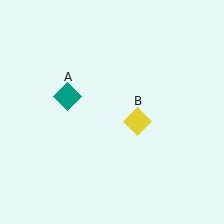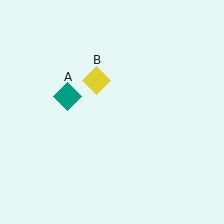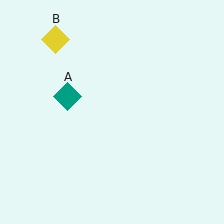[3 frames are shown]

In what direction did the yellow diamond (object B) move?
The yellow diamond (object B) moved up and to the left.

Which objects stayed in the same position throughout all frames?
Teal diamond (object A) remained stationary.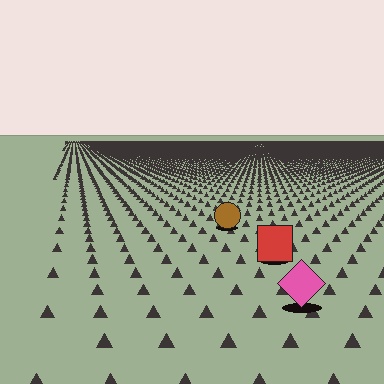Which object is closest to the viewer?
The pink diamond is closest. The texture marks near it are larger and more spread out.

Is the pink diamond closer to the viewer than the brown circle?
Yes. The pink diamond is closer — you can tell from the texture gradient: the ground texture is coarser near it.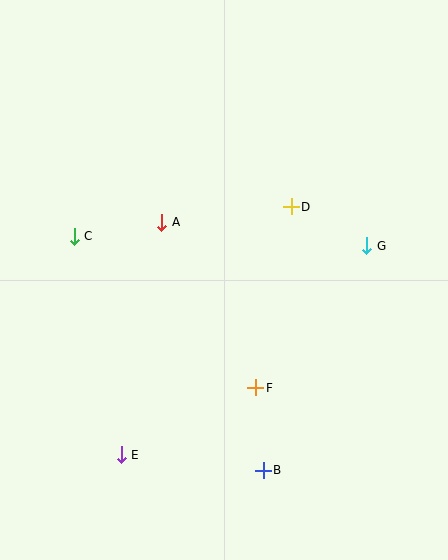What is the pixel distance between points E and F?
The distance between E and F is 150 pixels.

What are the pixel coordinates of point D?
Point D is at (291, 207).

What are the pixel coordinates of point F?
Point F is at (256, 388).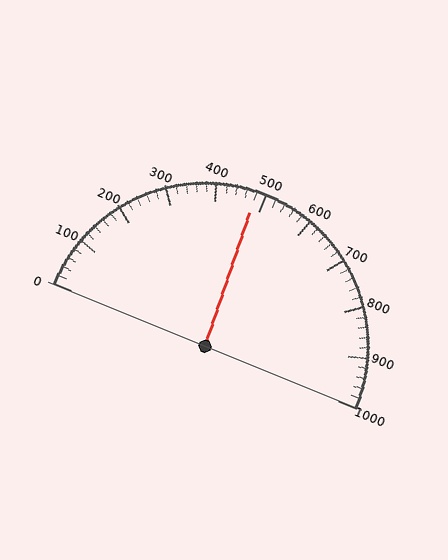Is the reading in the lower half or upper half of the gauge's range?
The reading is in the lower half of the range (0 to 1000).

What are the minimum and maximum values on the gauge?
The gauge ranges from 0 to 1000.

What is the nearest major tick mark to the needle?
The nearest major tick mark is 500.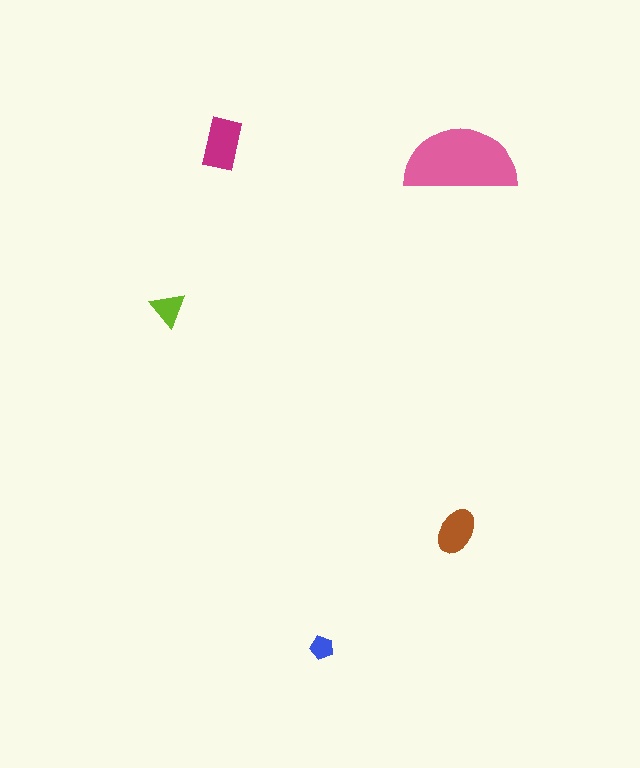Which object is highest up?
The magenta rectangle is topmost.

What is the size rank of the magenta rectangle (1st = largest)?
2nd.